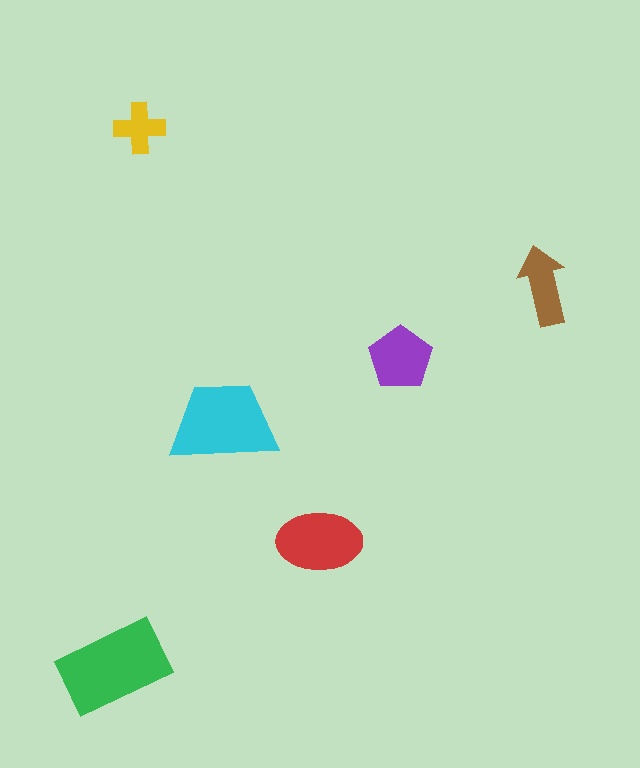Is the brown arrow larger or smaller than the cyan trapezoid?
Smaller.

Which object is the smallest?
The yellow cross.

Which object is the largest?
The green rectangle.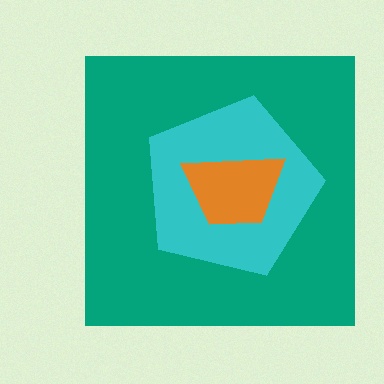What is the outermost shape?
The teal square.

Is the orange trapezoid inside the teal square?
Yes.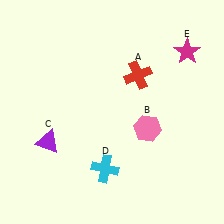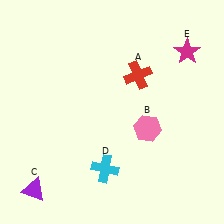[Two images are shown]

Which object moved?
The purple triangle (C) moved down.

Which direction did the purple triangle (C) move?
The purple triangle (C) moved down.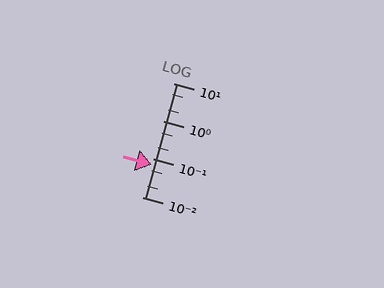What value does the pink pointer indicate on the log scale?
The pointer indicates approximately 0.071.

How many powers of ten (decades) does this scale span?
The scale spans 3 decades, from 0.01 to 10.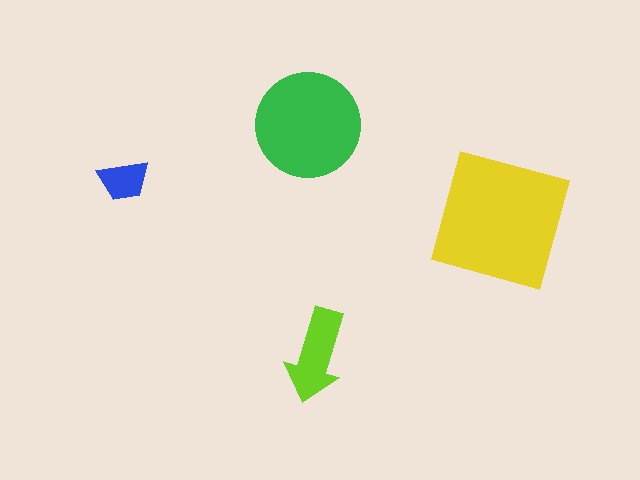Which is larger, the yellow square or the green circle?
The yellow square.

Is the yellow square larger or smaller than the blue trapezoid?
Larger.